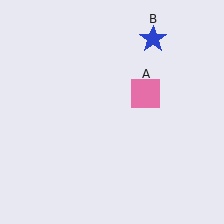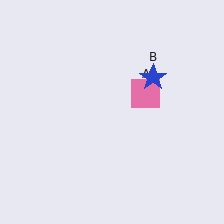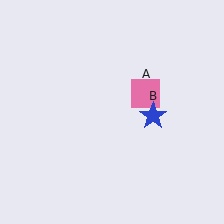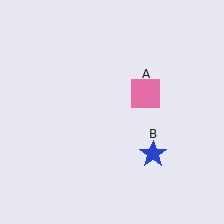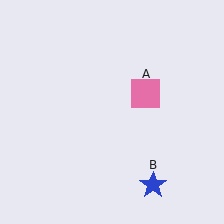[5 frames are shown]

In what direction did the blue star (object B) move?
The blue star (object B) moved down.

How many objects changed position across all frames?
1 object changed position: blue star (object B).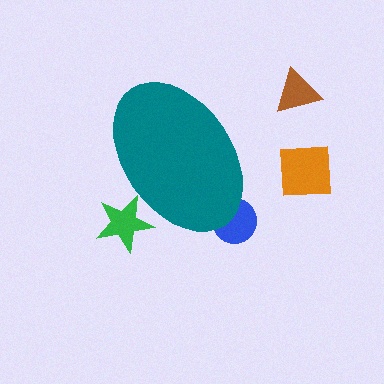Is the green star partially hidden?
Yes, the green star is partially hidden behind the teal ellipse.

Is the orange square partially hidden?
No, the orange square is fully visible.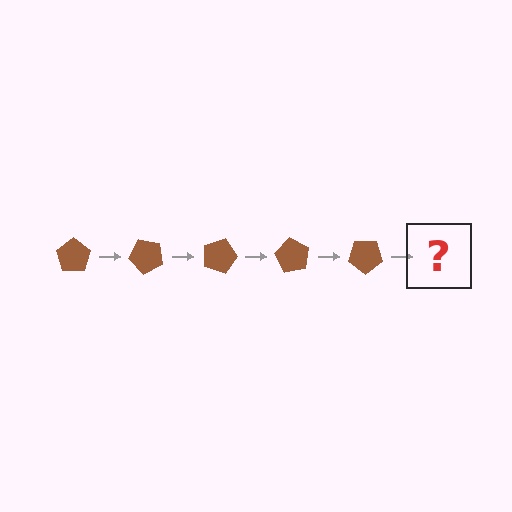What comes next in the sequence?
The next element should be a brown pentagon rotated 225 degrees.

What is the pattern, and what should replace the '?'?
The pattern is that the pentagon rotates 45 degrees each step. The '?' should be a brown pentagon rotated 225 degrees.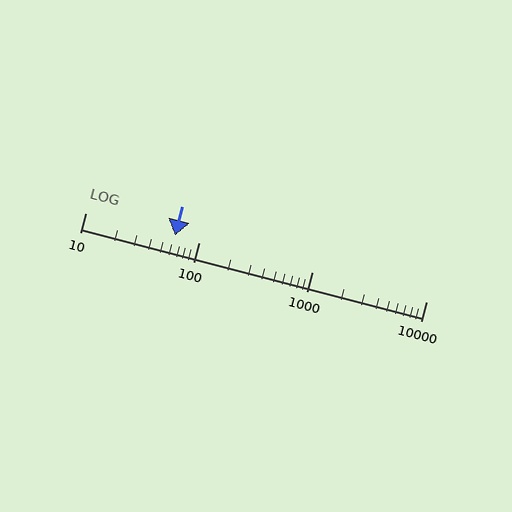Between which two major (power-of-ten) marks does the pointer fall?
The pointer is between 10 and 100.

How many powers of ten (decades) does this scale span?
The scale spans 3 decades, from 10 to 10000.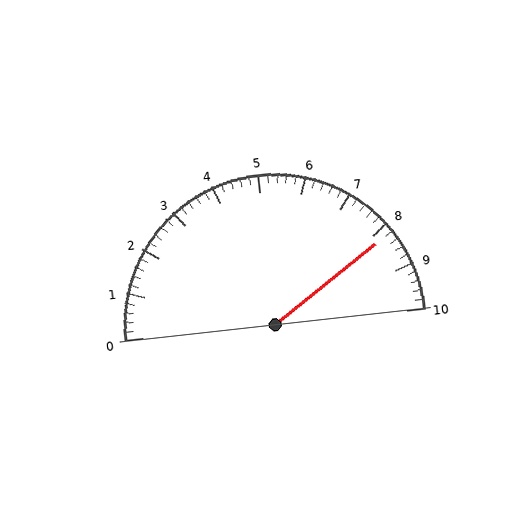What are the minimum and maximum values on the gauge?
The gauge ranges from 0 to 10.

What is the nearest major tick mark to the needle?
The nearest major tick mark is 8.